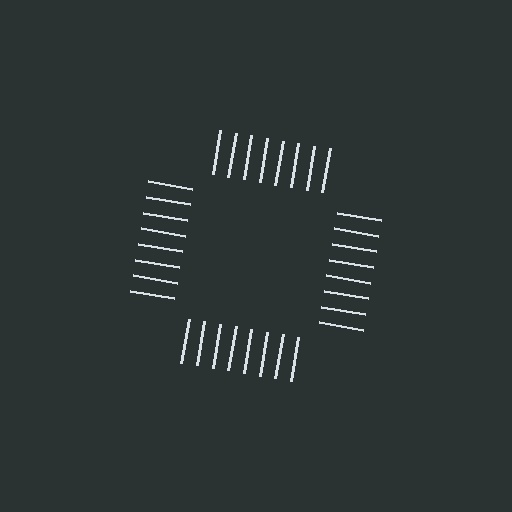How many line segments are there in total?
32 — 8 along each of the 4 edges.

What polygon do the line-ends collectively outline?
An illusory square — the line segments terminate on its edges but no continuous stroke is drawn.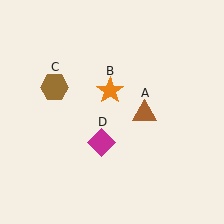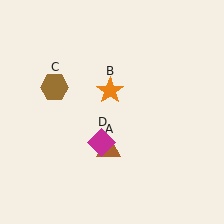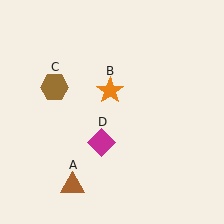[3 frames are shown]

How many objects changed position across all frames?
1 object changed position: brown triangle (object A).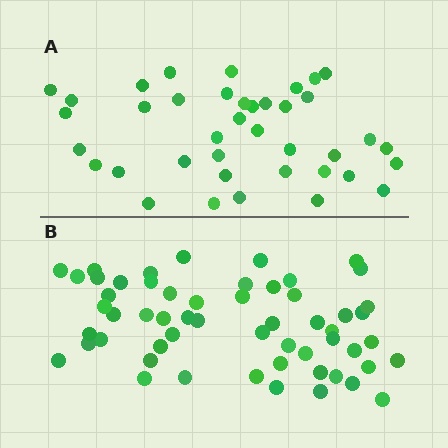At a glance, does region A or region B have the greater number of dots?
Region B (the bottom region) has more dots.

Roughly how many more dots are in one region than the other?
Region B has approximately 15 more dots than region A.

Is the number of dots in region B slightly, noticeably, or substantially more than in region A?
Region B has noticeably more, but not dramatically so. The ratio is roughly 1.4 to 1.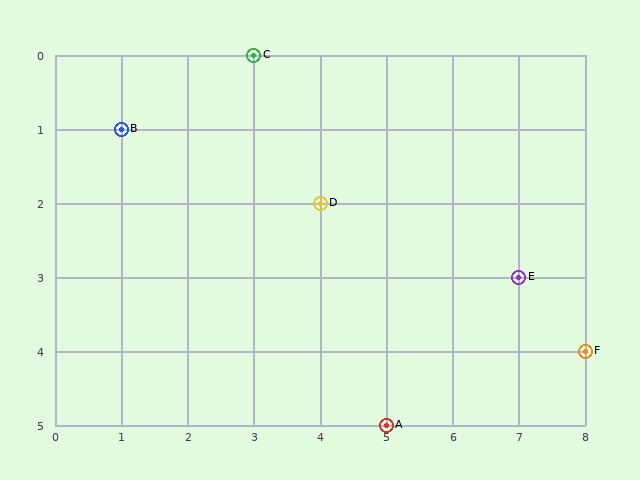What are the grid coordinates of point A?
Point A is at grid coordinates (5, 5).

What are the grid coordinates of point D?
Point D is at grid coordinates (4, 2).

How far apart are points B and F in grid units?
Points B and F are 7 columns and 3 rows apart (about 7.6 grid units diagonally).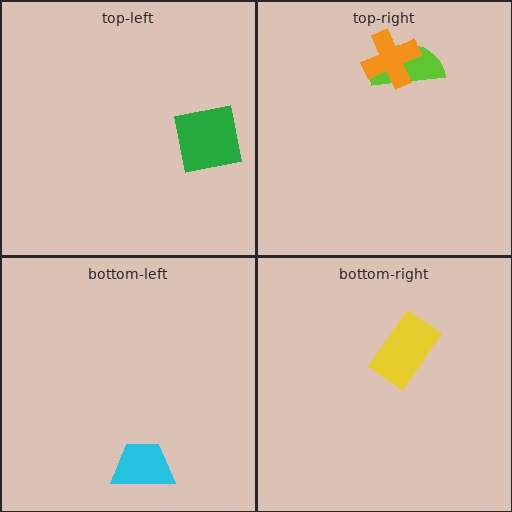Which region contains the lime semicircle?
The top-right region.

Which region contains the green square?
The top-left region.